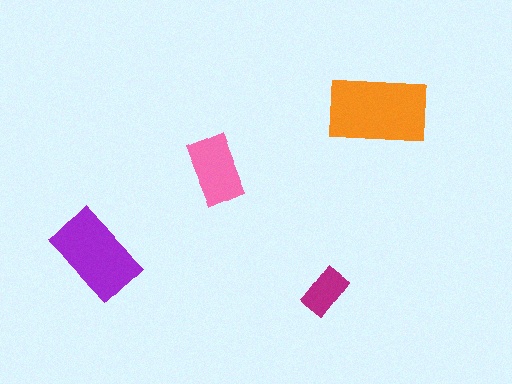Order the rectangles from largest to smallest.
the orange one, the purple one, the pink one, the magenta one.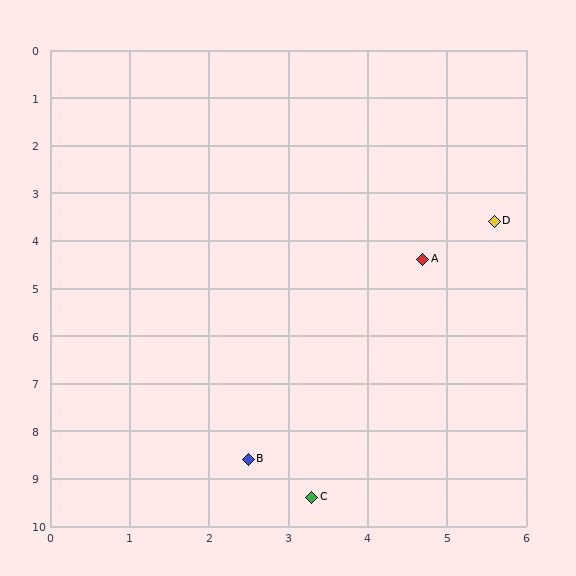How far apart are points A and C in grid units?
Points A and C are about 5.2 grid units apart.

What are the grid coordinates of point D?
Point D is at approximately (5.6, 3.6).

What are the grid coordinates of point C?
Point C is at approximately (3.3, 9.4).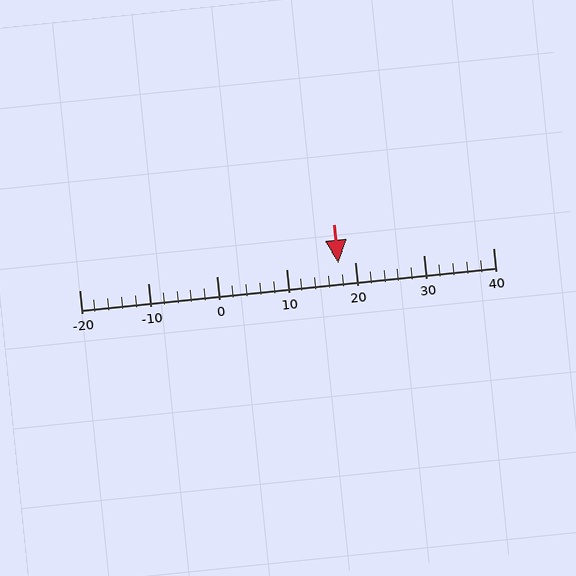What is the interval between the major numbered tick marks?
The major tick marks are spaced 10 units apart.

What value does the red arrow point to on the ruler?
The red arrow points to approximately 18.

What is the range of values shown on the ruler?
The ruler shows values from -20 to 40.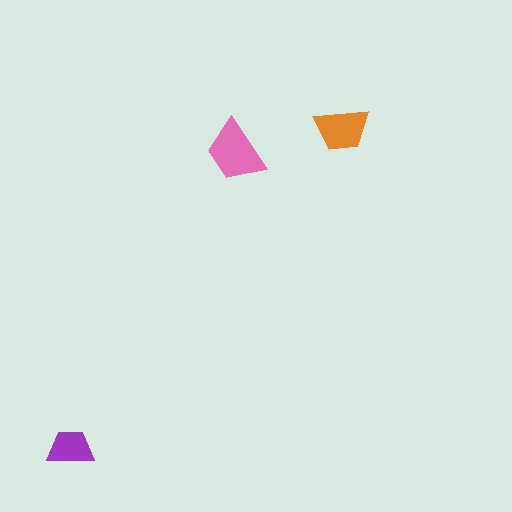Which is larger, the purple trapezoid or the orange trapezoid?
The orange one.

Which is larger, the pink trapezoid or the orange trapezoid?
The pink one.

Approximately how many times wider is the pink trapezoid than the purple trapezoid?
About 1.5 times wider.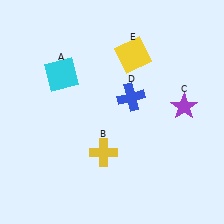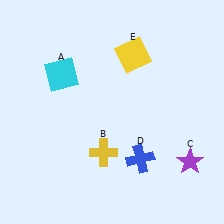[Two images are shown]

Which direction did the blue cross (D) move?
The blue cross (D) moved down.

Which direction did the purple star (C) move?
The purple star (C) moved down.